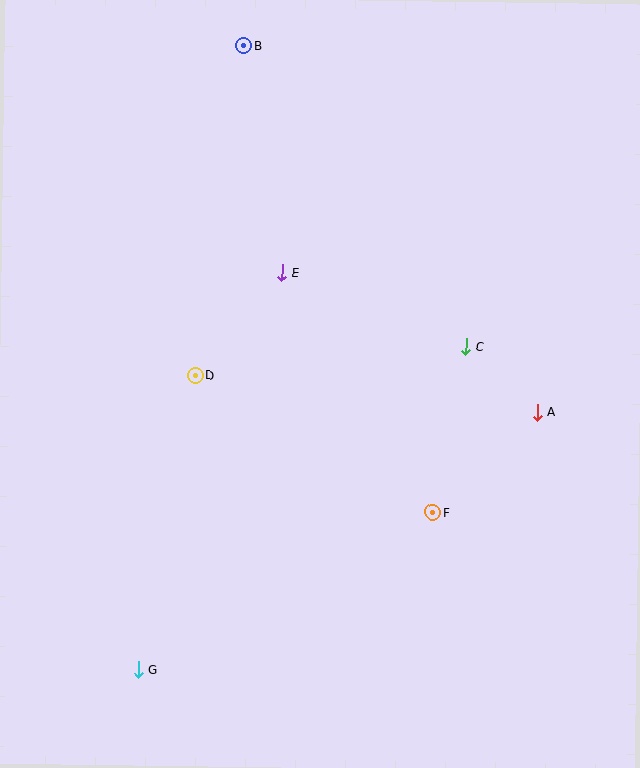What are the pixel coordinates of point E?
Point E is at (282, 273).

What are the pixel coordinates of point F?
Point F is at (433, 512).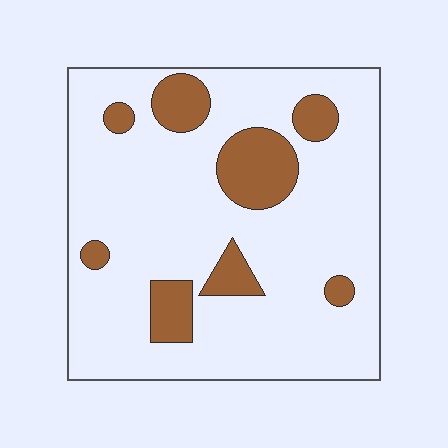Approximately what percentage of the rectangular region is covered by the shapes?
Approximately 15%.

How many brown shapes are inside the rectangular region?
8.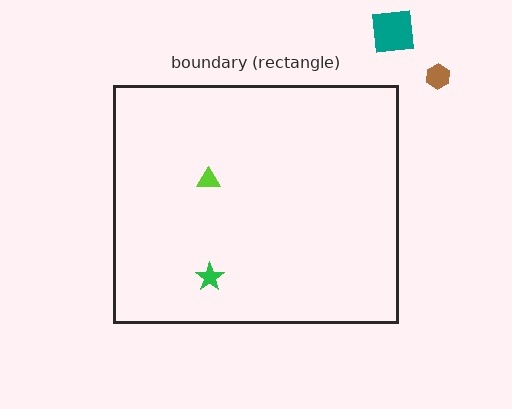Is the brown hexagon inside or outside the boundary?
Outside.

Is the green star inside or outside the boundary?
Inside.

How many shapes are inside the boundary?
2 inside, 2 outside.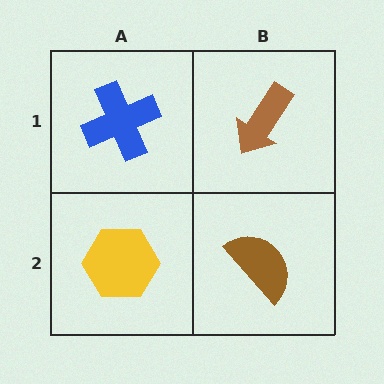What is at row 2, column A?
A yellow hexagon.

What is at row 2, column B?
A brown semicircle.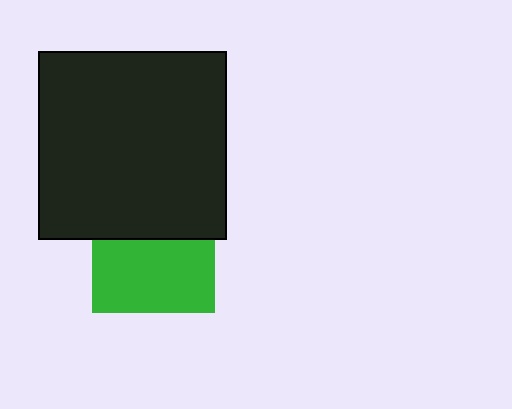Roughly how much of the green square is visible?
About half of it is visible (roughly 60%).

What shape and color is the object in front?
The object in front is a black square.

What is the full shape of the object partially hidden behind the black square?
The partially hidden object is a green square.